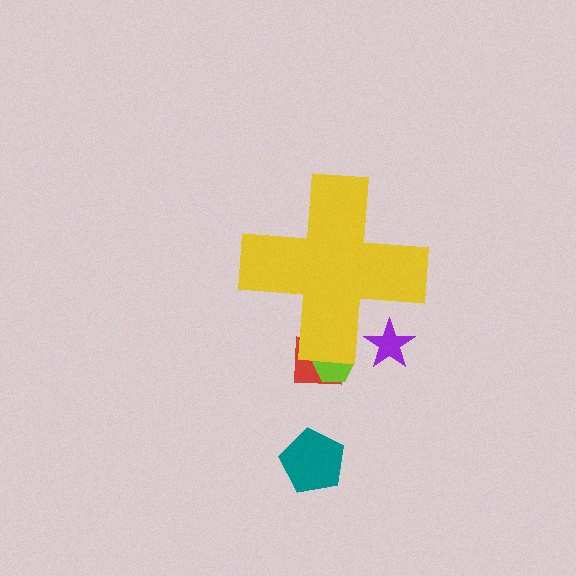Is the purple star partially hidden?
Yes, the purple star is partially hidden behind the yellow cross.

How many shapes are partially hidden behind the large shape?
3 shapes are partially hidden.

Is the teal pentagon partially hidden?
No, the teal pentagon is fully visible.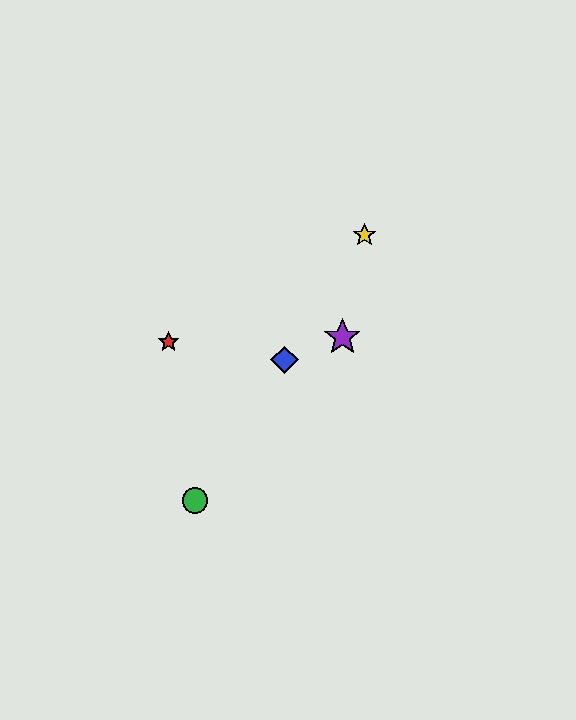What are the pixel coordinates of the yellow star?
The yellow star is at (364, 235).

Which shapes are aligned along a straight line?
The blue diamond, the green circle, the yellow star are aligned along a straight line.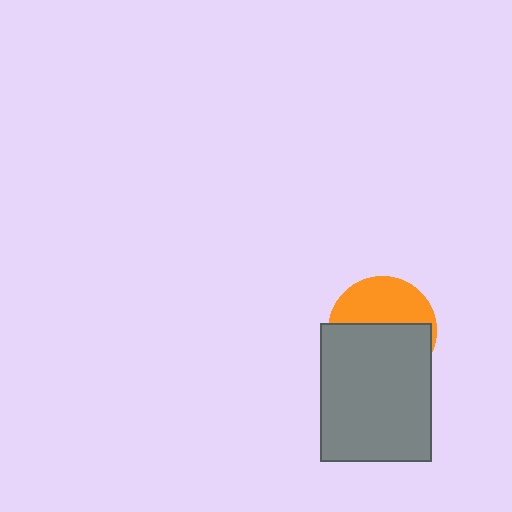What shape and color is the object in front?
The object in front is a gray rectangle.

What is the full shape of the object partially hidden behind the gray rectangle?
The partially hidden object is an orange circle.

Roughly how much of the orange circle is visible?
A small part of it is visible (roughly 43%).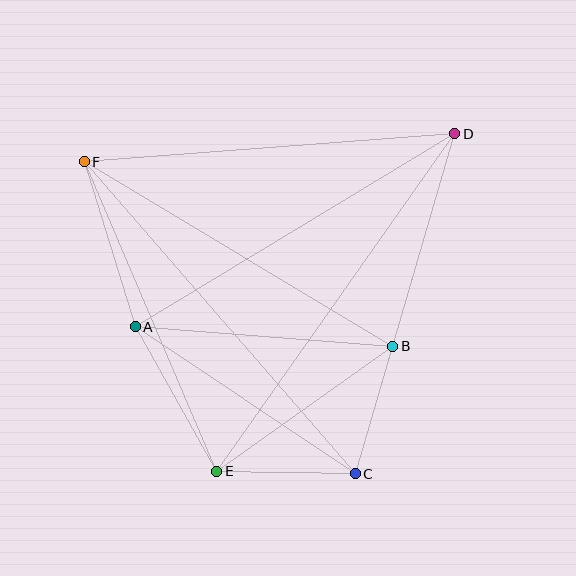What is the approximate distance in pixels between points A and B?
The distance between A and B is approximately 258 pixels.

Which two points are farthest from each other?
Points D and E are farthest from each other.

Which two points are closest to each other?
Points B and C are closest to each other.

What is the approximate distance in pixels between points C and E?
The distance between C and E is approximately 138 pixels.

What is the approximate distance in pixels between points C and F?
The distance between C and F is approximately 413 pixels.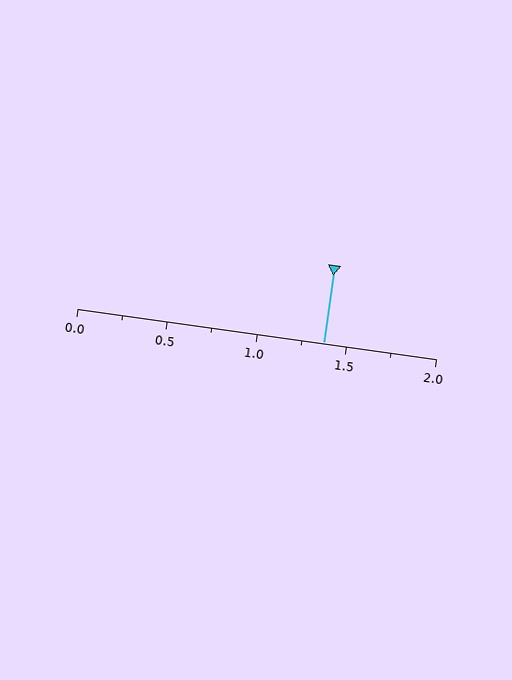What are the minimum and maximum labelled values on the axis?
The axis runs from 0.0 to 2.0.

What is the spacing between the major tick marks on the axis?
The major ticks are spaced 0.5 apart.